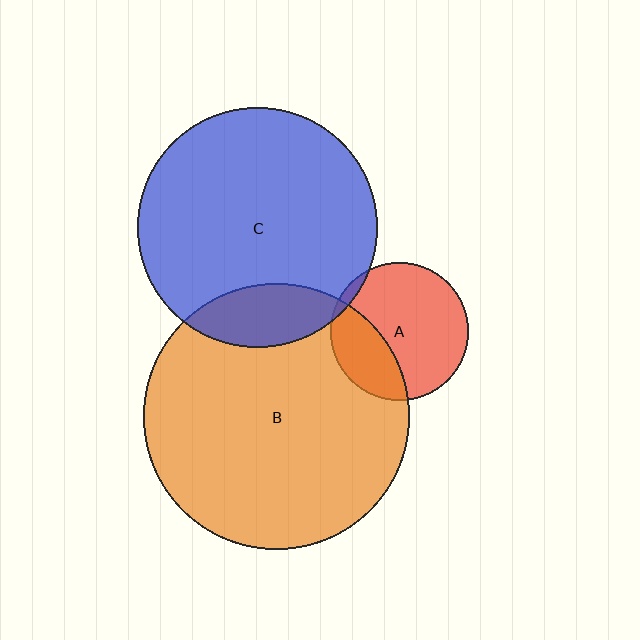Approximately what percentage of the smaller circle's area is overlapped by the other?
Approximately 5%.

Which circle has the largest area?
Circle B (orange).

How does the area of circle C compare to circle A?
Approximately 3.0 times.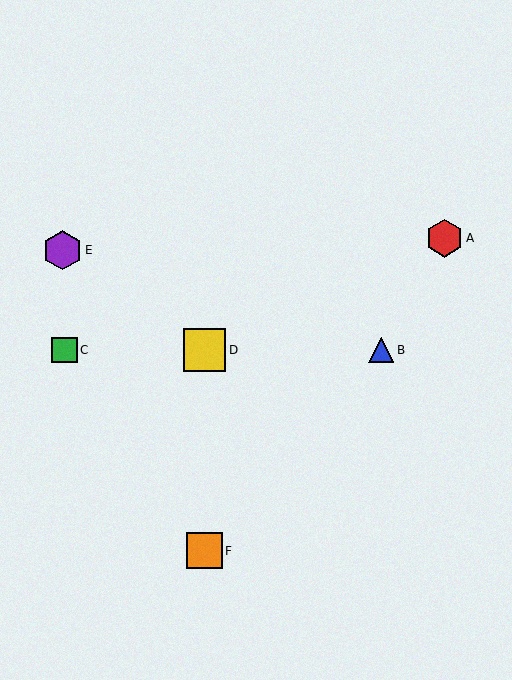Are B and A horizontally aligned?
No, B is at y≈350 and A is at y≈238.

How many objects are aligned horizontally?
3 objects (B, C, D) are aligned horizontally.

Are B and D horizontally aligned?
Yes, both are at y≈350.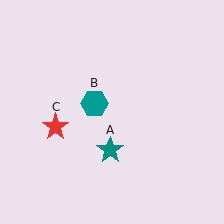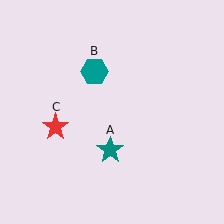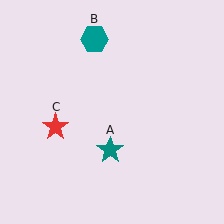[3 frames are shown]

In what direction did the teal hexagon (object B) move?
The teal hexagon (object B) moved up.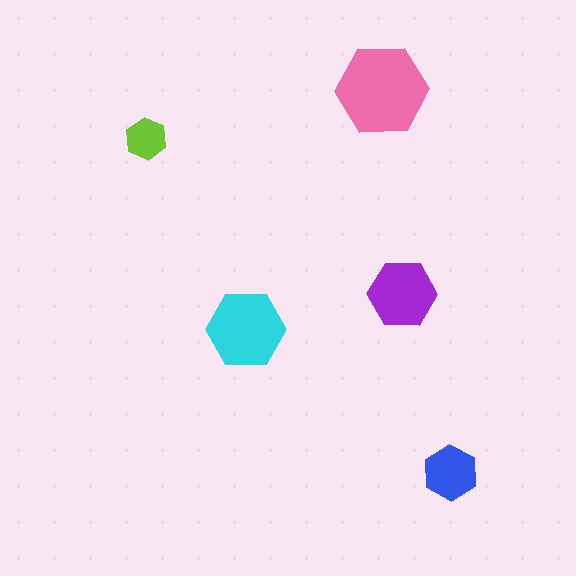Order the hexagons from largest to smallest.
the pink one, the cyan one, the purple one, the blue one, the lime one.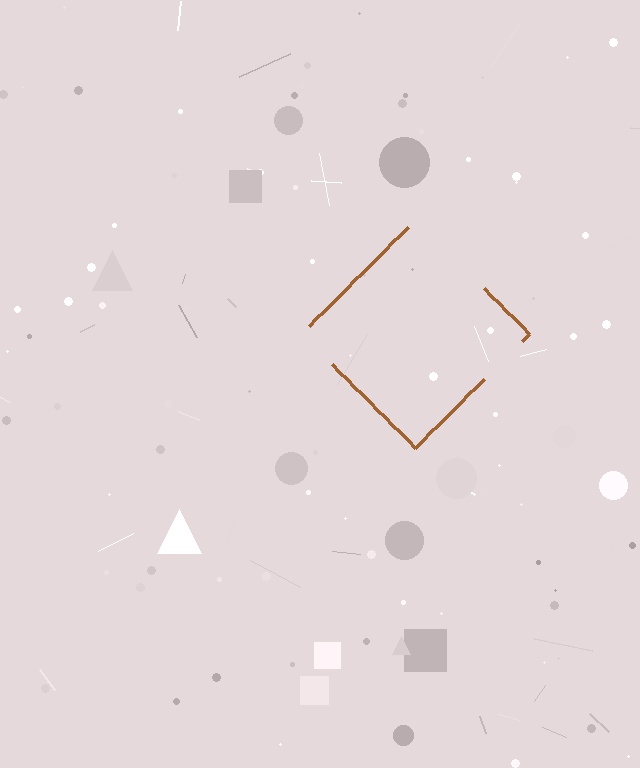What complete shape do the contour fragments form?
The contour fragments form a diamond.